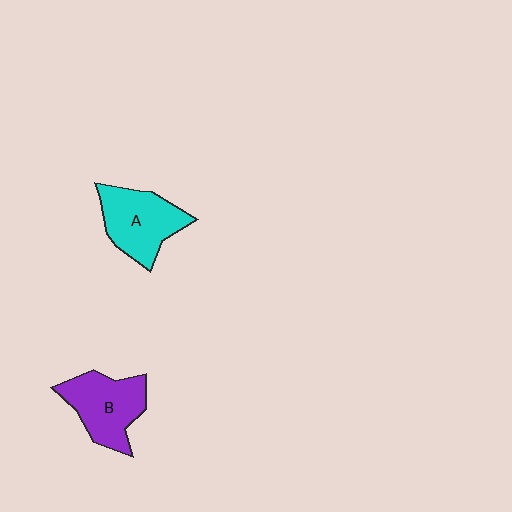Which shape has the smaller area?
Shape B (purple).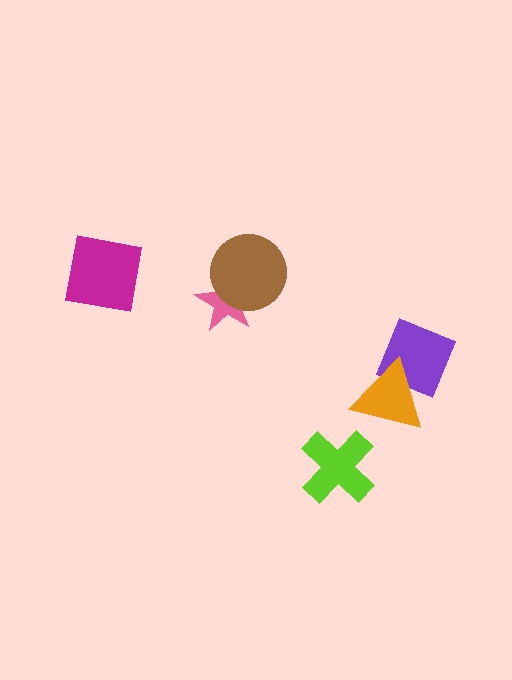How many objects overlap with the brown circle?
1 object overlaps with the brown circle.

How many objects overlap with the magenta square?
0 objects overlap with the magenta square.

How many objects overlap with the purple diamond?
1 object overlaps with the purple diamond.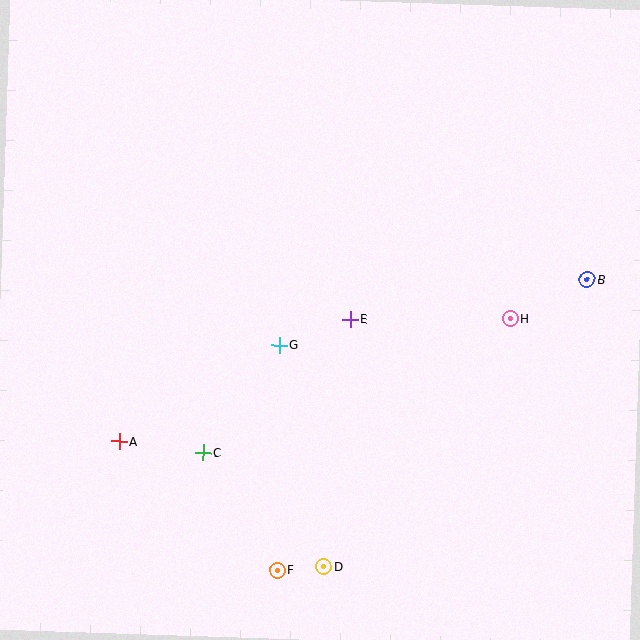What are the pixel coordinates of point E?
Point E is at (350, 319).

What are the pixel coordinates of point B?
Point B is at (587, 280).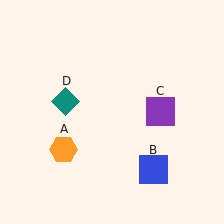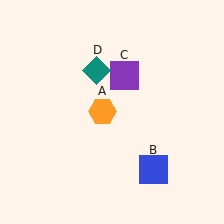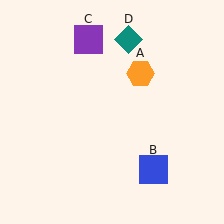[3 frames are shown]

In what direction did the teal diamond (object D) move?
The teal diamond (object D) moved up and to the right.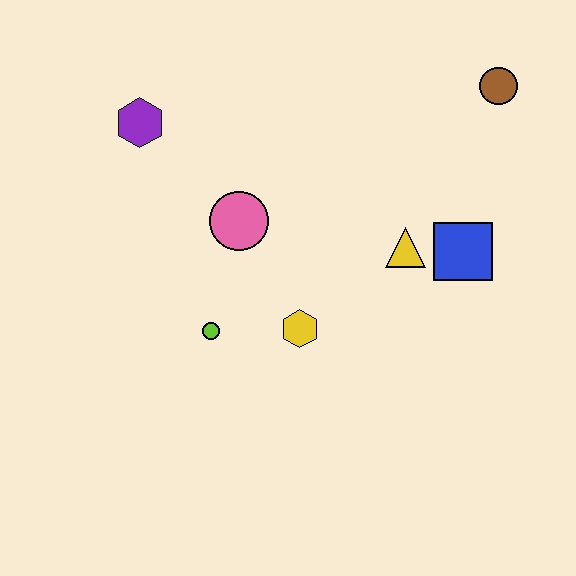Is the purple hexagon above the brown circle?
No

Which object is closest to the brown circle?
The blue square is closest to the brown circle.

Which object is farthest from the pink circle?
The brown circle is farthest from the pink circle.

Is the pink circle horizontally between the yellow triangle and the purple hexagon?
Yes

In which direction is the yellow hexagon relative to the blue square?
The yellow hexagon is to the left of the blue square.